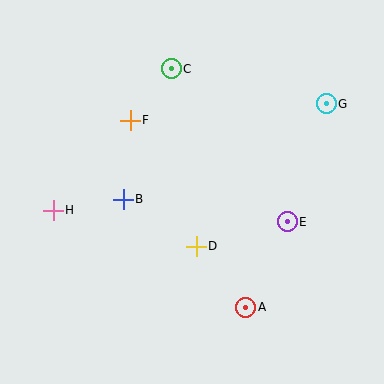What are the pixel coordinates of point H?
Point H is at (53, 210).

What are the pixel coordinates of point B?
Point B is at (123, 199).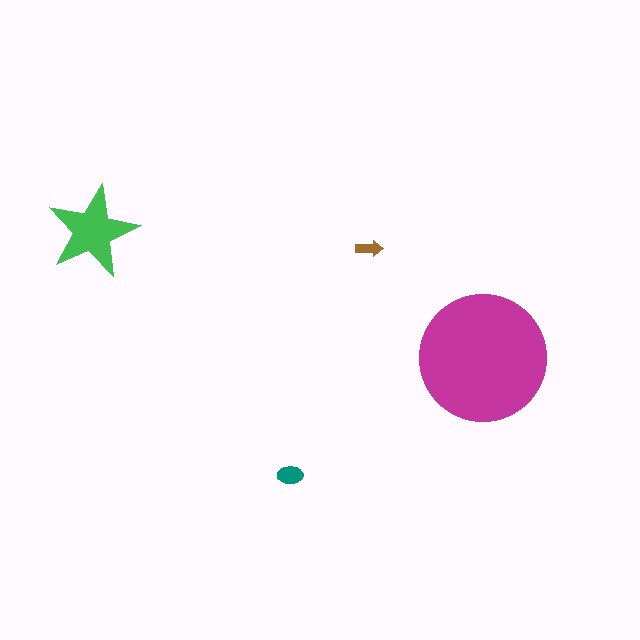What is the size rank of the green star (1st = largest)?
2nd.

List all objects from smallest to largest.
The brown arrow, the teal ellipse, the green star, the magenta circle.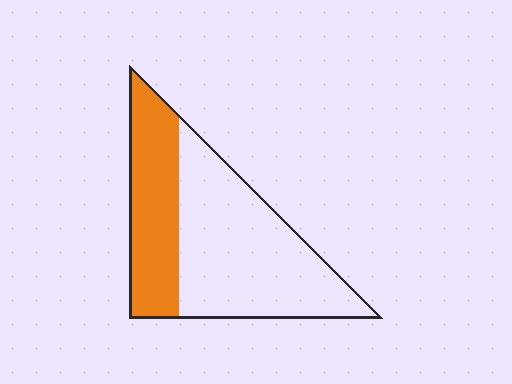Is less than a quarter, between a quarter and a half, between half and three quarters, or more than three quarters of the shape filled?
Between a quarter and a half.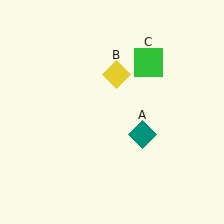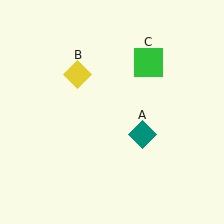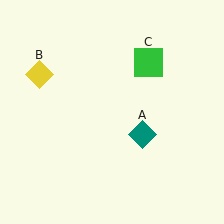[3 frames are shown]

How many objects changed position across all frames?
1 object changed position: yellow diamond (object B).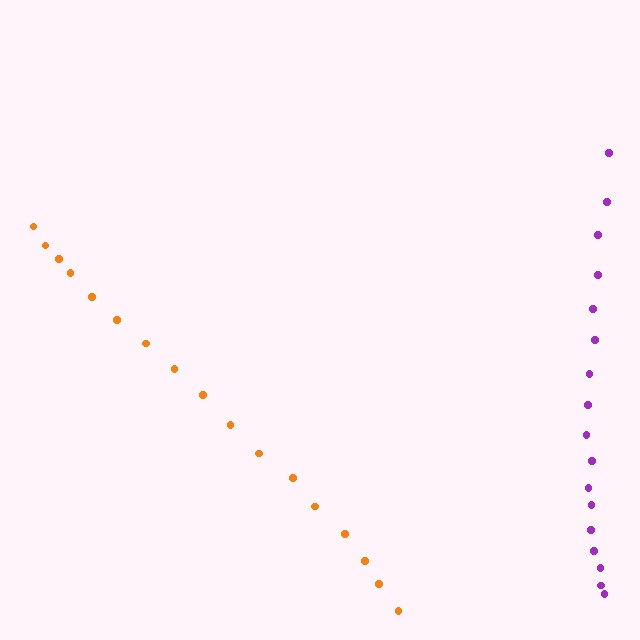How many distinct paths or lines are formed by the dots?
There are 2 distinct paths.